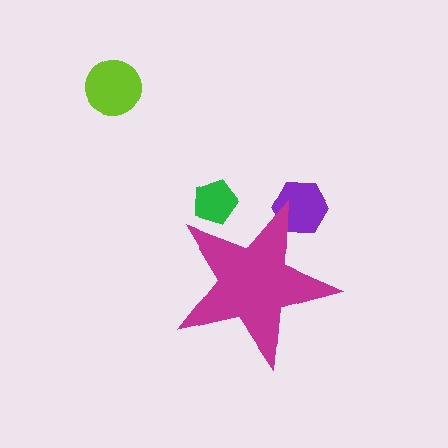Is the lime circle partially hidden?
No, the lime circle is fully visible.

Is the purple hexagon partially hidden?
Yes, the purple hexagon is partially hidden behind the magenta star.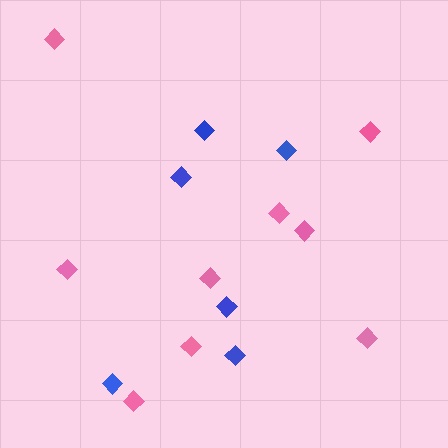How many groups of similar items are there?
There are 2 groups: one group of blue diamonds (6) and one group of pink diamonds (9).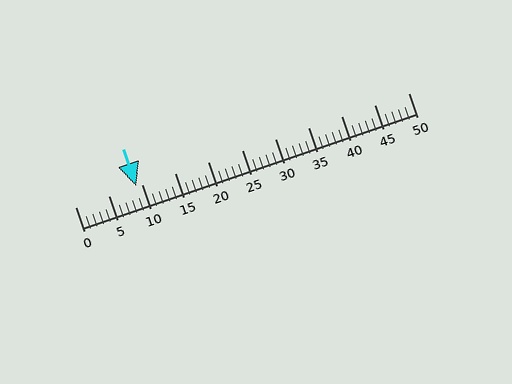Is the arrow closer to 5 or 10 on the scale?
The arrow is closer to 10.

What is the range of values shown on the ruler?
The ruler shows values from 0 to 50.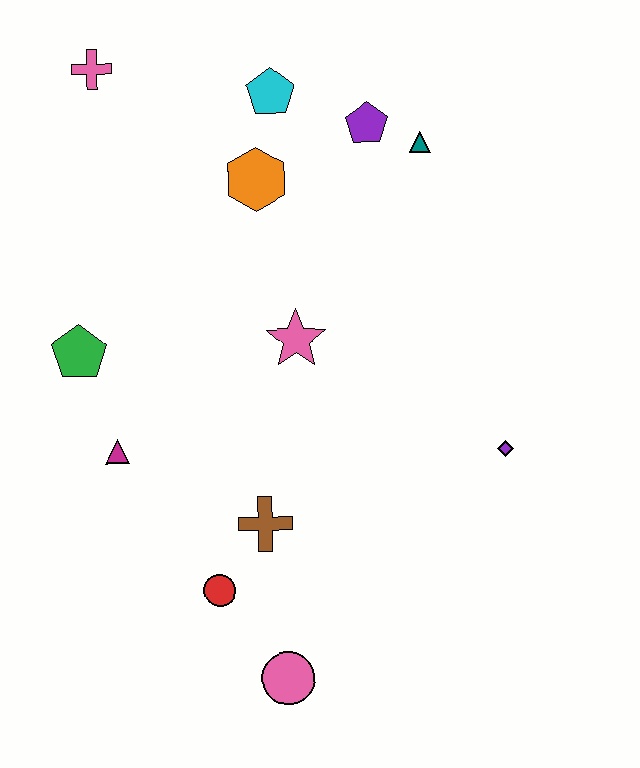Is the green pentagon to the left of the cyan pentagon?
Yes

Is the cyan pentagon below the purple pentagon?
No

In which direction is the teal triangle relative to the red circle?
The teal triangle is above the red circle.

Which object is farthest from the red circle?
The pink cross is farthest from the red circle.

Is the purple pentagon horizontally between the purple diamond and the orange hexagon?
Yes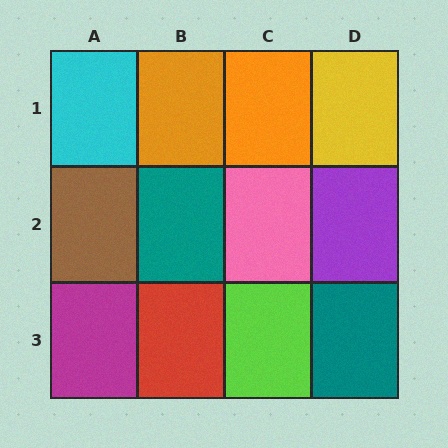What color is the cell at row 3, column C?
Lime.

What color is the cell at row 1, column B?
Orange.